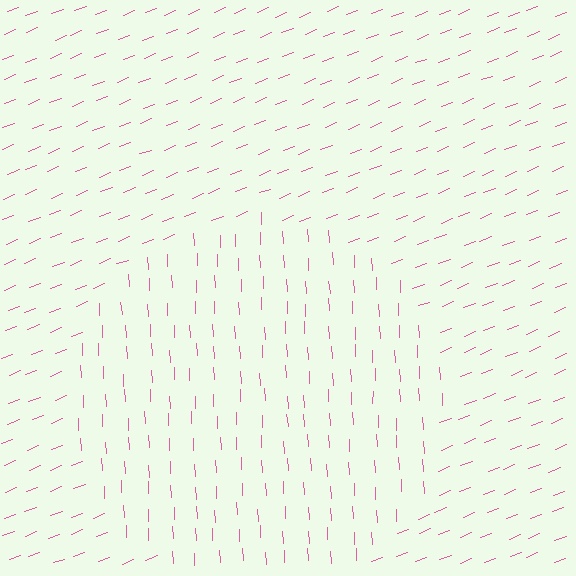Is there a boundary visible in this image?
Yes, there is a texture boundary formed by a change in line orientation.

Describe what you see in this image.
The image is filled with small pink line segments. A circle region in the image has lines oriented differently from the surrounding lines, creating a visible texture boundary.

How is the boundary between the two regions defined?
The boundary is defined purely by a change in line orientation (approximately 71 degrees difference). All lines are the same color and thickness.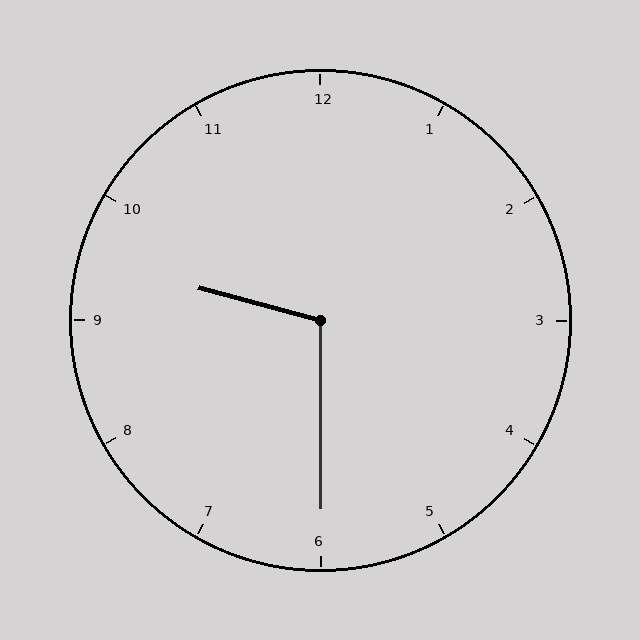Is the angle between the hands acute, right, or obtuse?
It is obtuse.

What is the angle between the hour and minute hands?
Approximately 105 degrees.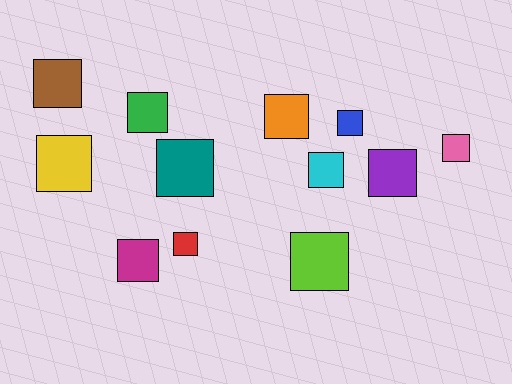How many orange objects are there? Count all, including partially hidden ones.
There is 1 orange object.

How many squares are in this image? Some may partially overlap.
There are 12 squares.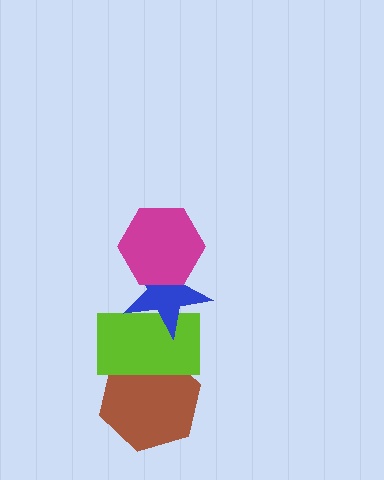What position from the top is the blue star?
The blue star is 2nd from the top.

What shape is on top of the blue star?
The magenta hexagon is on top of the blue star.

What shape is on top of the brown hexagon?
The lime rectangle is on top of the brown hexagon.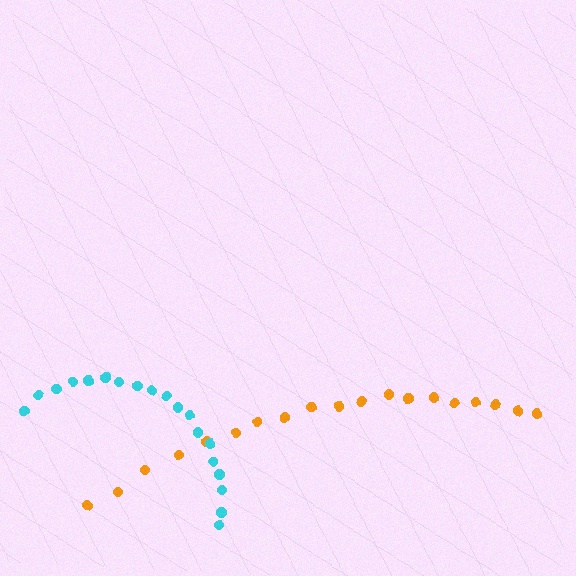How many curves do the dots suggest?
There are 2 distinct paths.